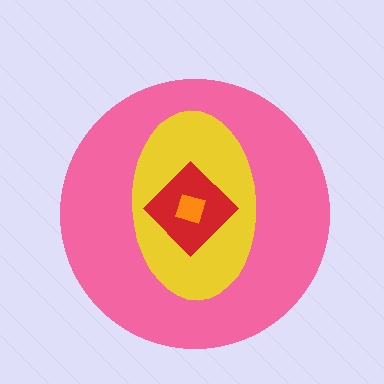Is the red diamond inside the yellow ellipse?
Yes.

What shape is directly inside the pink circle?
The yellow ellipse.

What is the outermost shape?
The pink circle.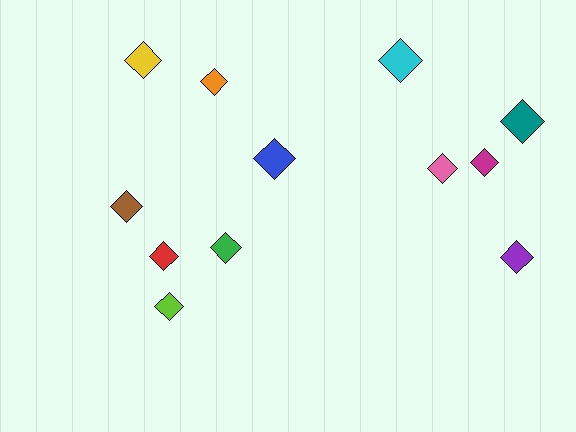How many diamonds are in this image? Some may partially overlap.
There are 12 diamonds.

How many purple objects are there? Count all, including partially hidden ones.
There is 1 purple object.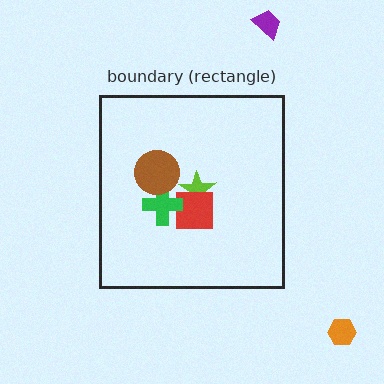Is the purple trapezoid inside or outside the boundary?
Outside.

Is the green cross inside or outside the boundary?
Inside.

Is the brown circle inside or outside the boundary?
Inside.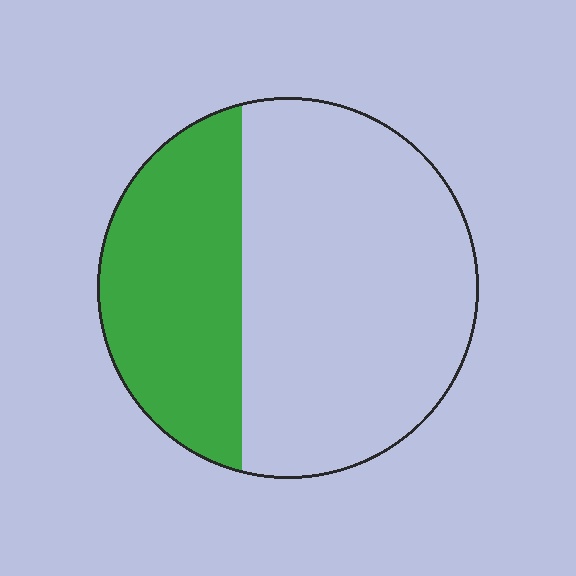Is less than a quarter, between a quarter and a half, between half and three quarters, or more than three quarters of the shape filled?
Between a quarter and a half.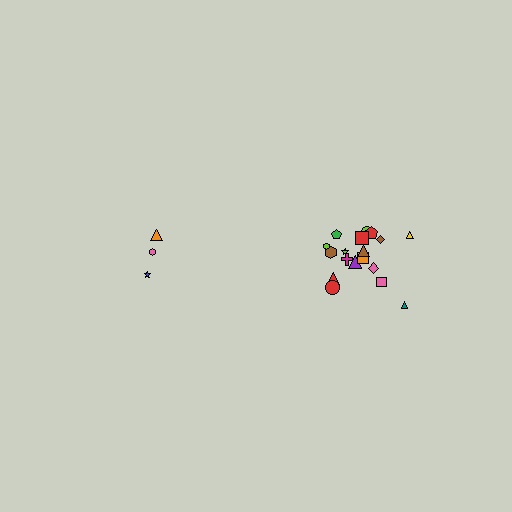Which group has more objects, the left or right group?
The right group.